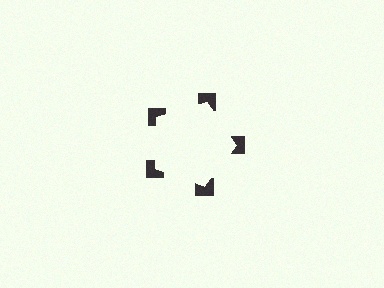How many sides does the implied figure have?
5 sides.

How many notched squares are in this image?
There are 5 — one at each vertex of the illusory pentagon.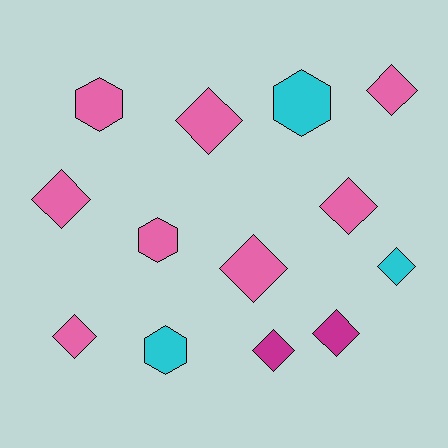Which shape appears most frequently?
Diamond, with 9 objects.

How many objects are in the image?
There are 13 objects.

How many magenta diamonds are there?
There are 2 magenta diamonds.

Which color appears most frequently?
Pink, with 8 objects.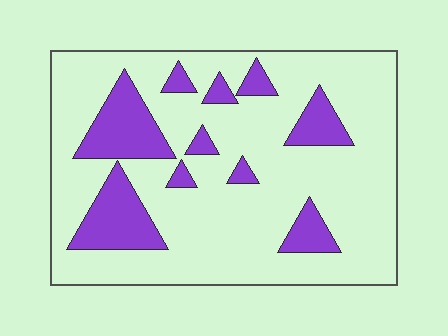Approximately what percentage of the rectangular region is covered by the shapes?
Approximately 20%.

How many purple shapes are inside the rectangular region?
10.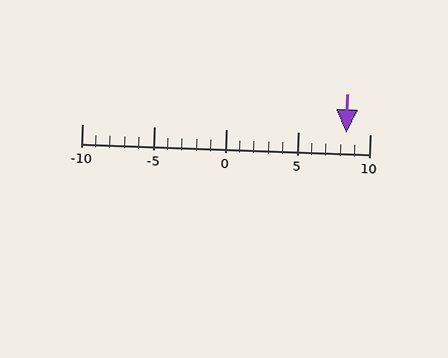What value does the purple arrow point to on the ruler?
The purple arrow points to approximately 8.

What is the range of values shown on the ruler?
The ruler shows values from -10 to 10.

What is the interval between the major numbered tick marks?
The major tick marks are spaced 5 units apart.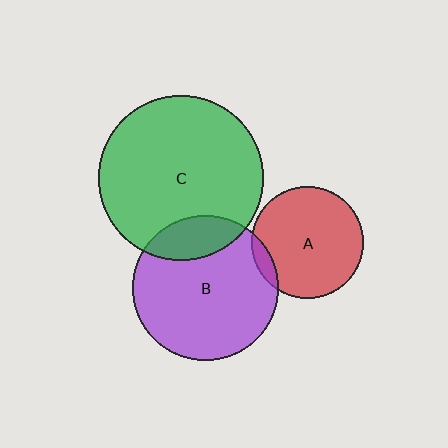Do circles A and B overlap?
Yes.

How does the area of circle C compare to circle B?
Approximately 1.3 times.